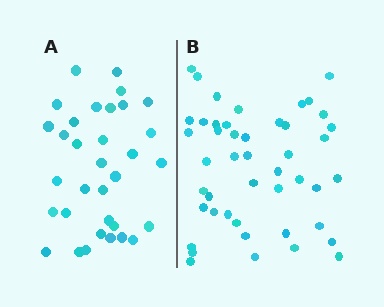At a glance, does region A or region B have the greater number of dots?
Region B (the right region) has more dots.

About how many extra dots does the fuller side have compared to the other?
Region B has approximately 15 more dots than region A.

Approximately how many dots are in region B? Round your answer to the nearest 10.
About 50 dots. (The exact count is 46, which rounds to 50.)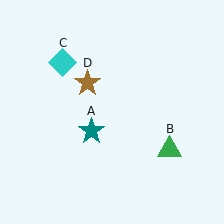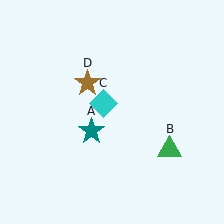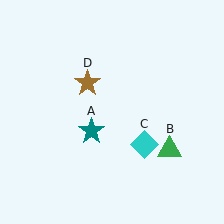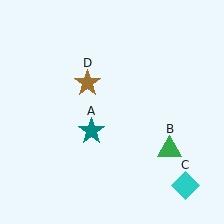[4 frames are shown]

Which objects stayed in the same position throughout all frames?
Teal star (object A) and green triangle (object B) and brown star (object D) remained stationary.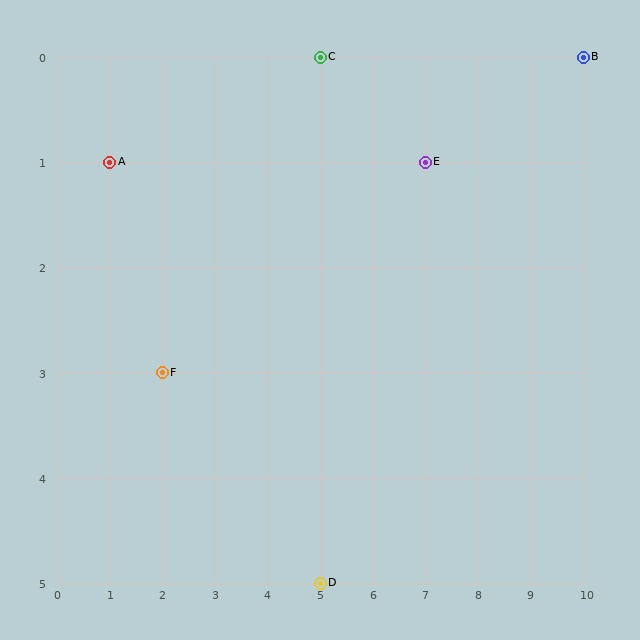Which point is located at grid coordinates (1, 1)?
Point A is at (1, 1).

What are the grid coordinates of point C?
Point C is at grid coordinates (5, 0).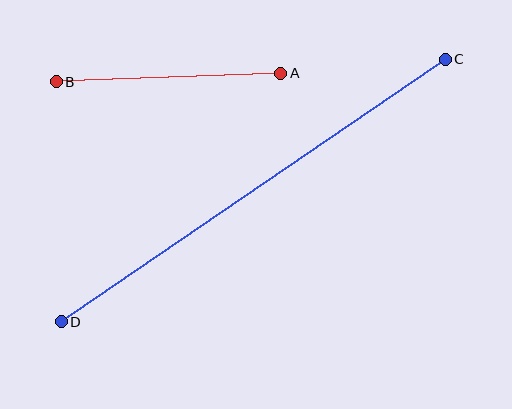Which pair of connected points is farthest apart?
Points C and D are farthest apart.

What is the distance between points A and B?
The distance is approximately 225 pixels.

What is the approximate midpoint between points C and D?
The midpoint is at approximately (253, 191) pixels.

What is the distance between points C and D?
The distance is approximately 465 pixels.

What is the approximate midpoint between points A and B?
The midpoint is at approximately (168, 77) pixels.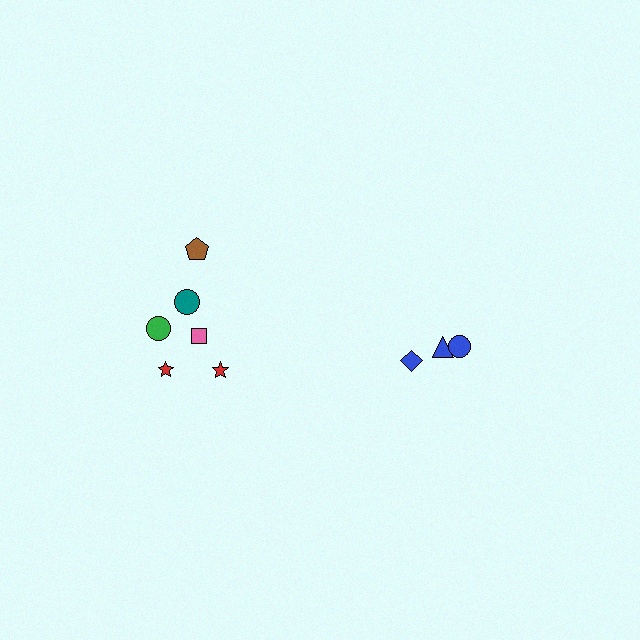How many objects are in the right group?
There are 3 objects.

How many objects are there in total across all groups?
There are 9 objects.